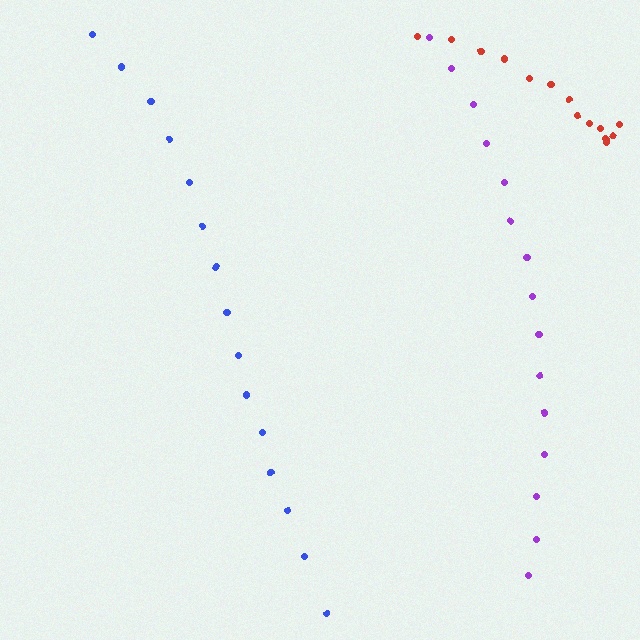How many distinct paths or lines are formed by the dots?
There are 3 distinct paths.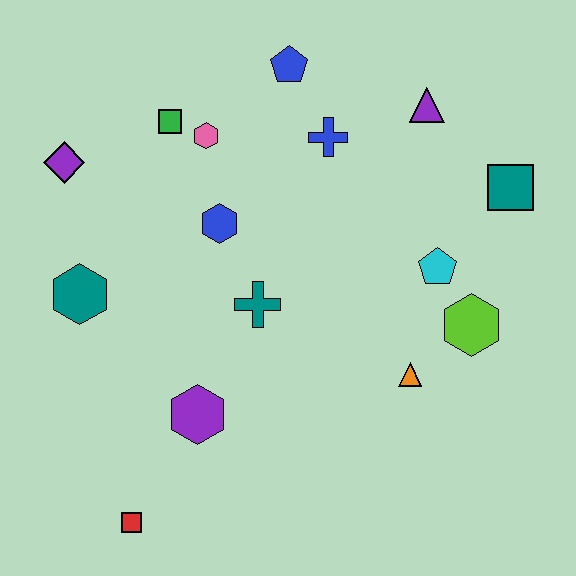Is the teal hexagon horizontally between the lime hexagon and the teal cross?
No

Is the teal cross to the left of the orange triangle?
Yes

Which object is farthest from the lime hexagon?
The purple diamond is farthest from the lime hexagon.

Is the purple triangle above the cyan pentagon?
Yes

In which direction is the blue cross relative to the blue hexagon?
The blue cross is to the right of the blue hexagon.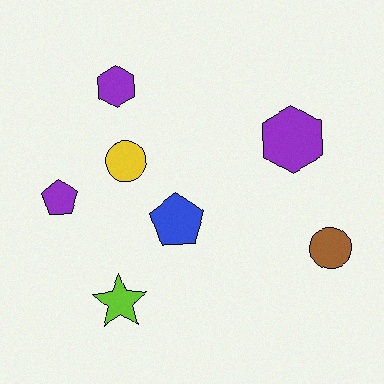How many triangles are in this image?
There are no triangles.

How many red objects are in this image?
There are no red objects.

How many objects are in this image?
There are 7 objects.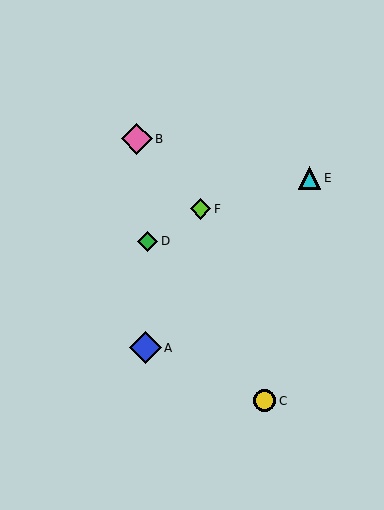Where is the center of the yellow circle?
The center of the yellow circle is at (264, 401).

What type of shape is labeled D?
Shape D is a green diamond.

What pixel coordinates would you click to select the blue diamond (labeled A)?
Click at (146, 348) to select the blue diamond A.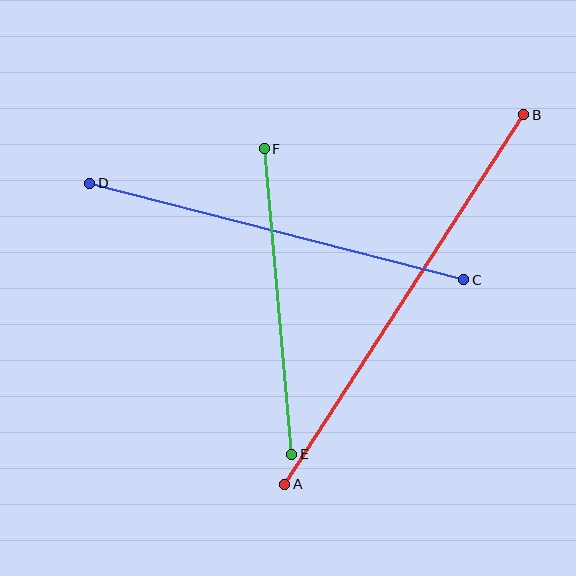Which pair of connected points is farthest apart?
Points A and B are farthest apart.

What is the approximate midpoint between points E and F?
The midpoint is at approximately (278, 301) pixels.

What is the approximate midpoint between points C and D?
The midpoint is at approximately (277, 232) pixels.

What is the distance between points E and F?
The distance is approximately 307 pixels.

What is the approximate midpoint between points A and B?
The midpoint is at approximately (404, 300) pixels.